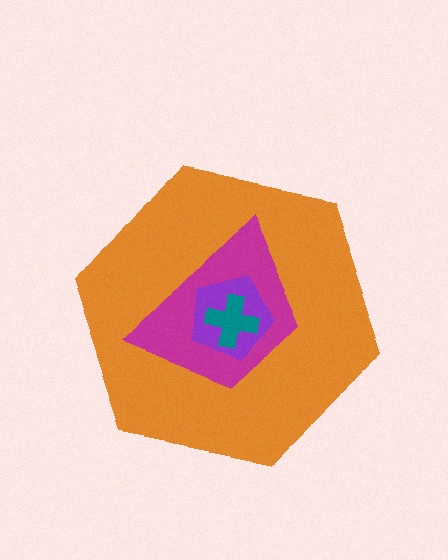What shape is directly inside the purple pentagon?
The teal cross.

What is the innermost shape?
The teal cross.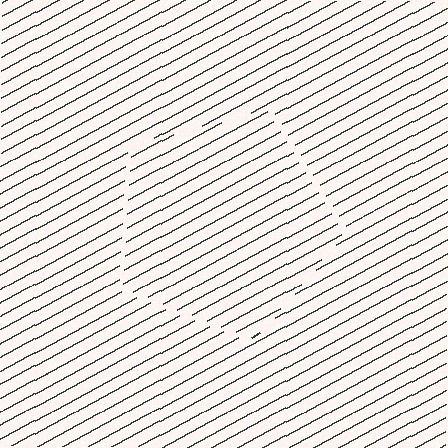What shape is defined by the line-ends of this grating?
An illusory pentagon. The interior of the shape contains the same grating, shifted by half a period — the contour is defined by the phase discontinuity where line-ends from the inner and outer gratings abut.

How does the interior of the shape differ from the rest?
The interior of the shape contains the same grating, shifted by half a period — the contour is defined by the phase discontinuity where line-ends from the inner and outer gratings abut.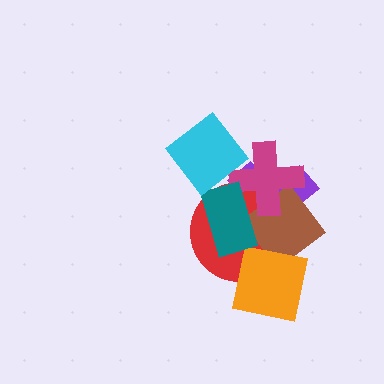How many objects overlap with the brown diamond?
5 objects overlap with the brown diamond.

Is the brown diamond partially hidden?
Yes, it is partially covered by another shape.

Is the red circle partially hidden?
Yes, it is partially covered by another shape.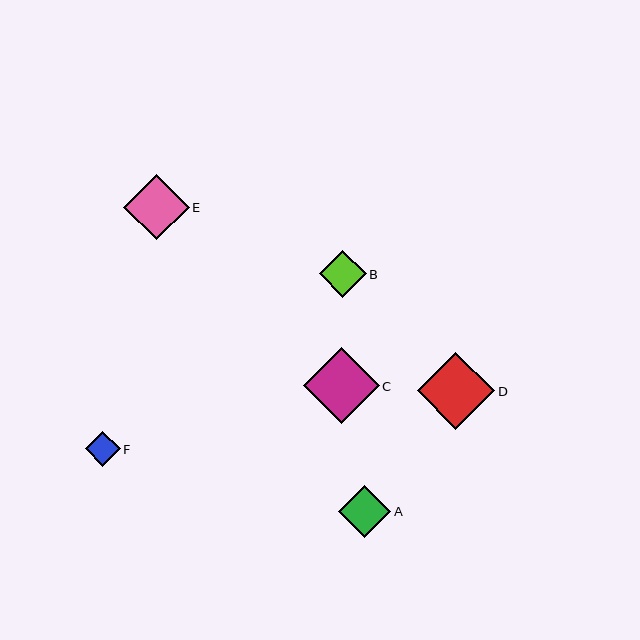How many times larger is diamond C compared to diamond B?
Diamond C is approximately 1.6 times the size of diamond B.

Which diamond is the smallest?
Diamond F is the smallest with a size of approximately 34 pixels.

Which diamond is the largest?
Diamond D is the largest with a size of approximately 77 pixels.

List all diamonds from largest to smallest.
From largest to smallest: D, C, E, A, B, F.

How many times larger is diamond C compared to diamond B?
Diamond C is approximately 1.6 times the size of diamond B.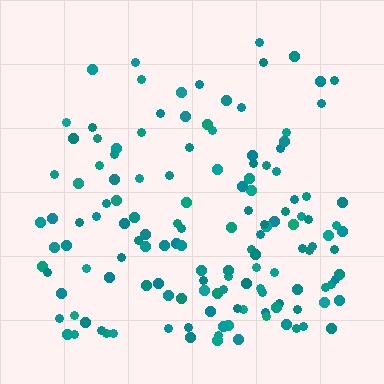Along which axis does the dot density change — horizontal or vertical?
Vertical.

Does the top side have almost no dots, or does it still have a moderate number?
Still a moderate number, just noticeably fewer than the bottom.